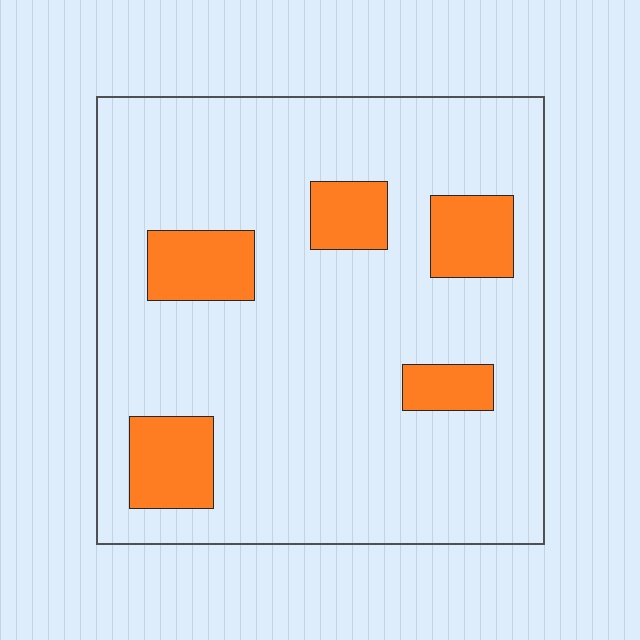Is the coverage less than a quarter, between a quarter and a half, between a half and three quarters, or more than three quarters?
Less than a quarter.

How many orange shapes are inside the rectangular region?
5.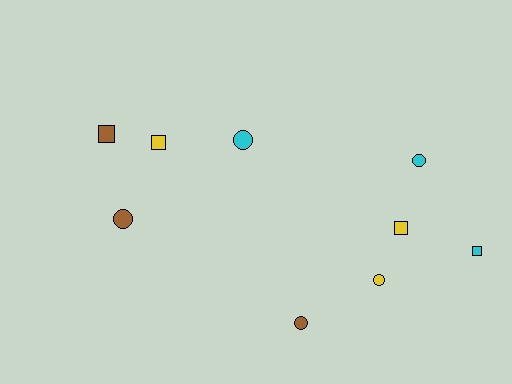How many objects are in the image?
There are 9 objects.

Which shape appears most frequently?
Circle, with 5 objects.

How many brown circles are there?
There are 2 brown circles.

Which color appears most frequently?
Brown, with 3 objects.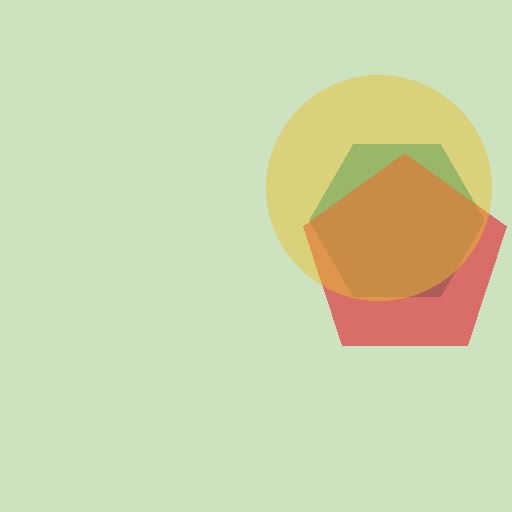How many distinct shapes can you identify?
There are 3 distinct shapes: a teal hexagon, a red pentagon, a yellow circle.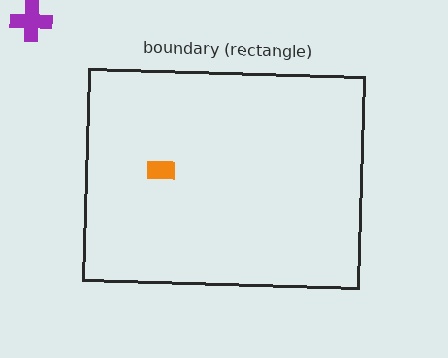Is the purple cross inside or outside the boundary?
Outside.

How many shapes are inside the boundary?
1 inside, 1 outside.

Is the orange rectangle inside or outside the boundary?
Inside.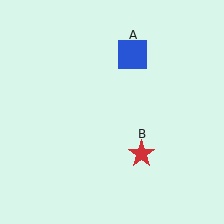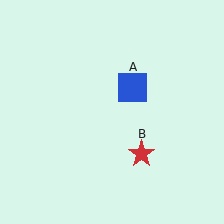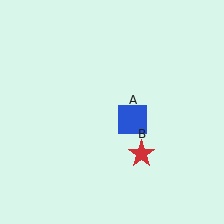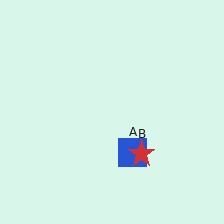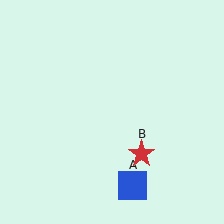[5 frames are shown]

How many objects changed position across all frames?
1 object changed position: blue square (object A).